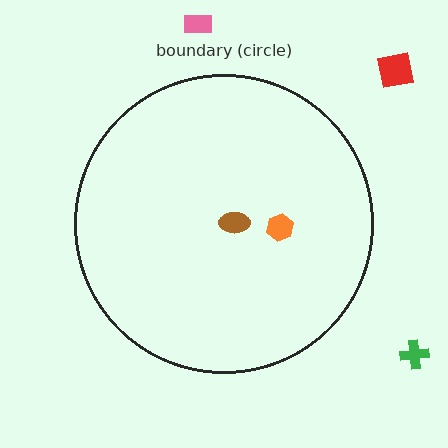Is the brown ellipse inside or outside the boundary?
Inside.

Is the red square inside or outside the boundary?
Outside.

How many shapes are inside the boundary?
2 inside, 3 outside.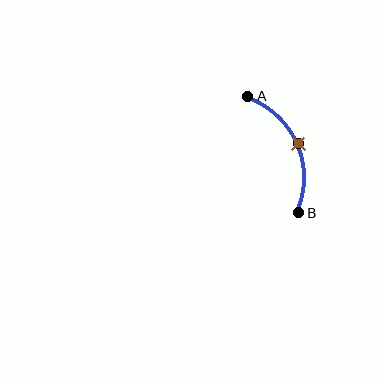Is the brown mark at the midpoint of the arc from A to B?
Yes. The brown mark lies on the arc at equal arc-length from both A and B — it is the arc midpoint.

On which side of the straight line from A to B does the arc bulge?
The arc bulges to the right of the straight line connecting A and B.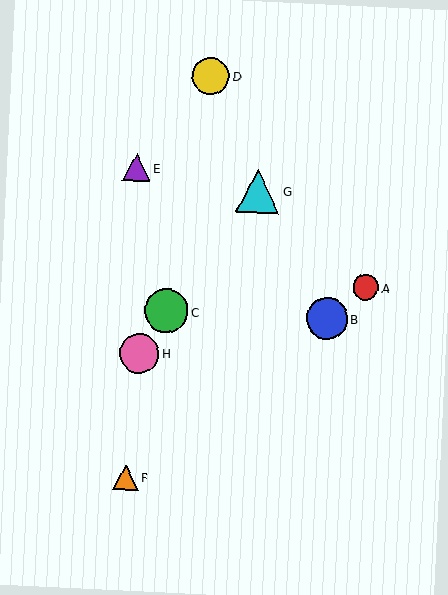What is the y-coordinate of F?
Object F is at y≈478.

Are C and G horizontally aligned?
No, C is at y≈311 and G is at y≈191.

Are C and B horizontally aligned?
Yes, both are at y≈311.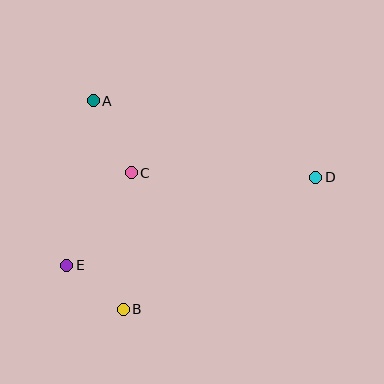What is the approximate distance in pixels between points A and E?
The distance between A and E is approximately 167 pixels.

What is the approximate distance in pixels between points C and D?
The distance between C and D is approximately 185 pixels.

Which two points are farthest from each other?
Points D and E are farthest from each other.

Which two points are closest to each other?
Points B and E are closest to each other.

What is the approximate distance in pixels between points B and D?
The distance between B and D is approximately 233 pixels.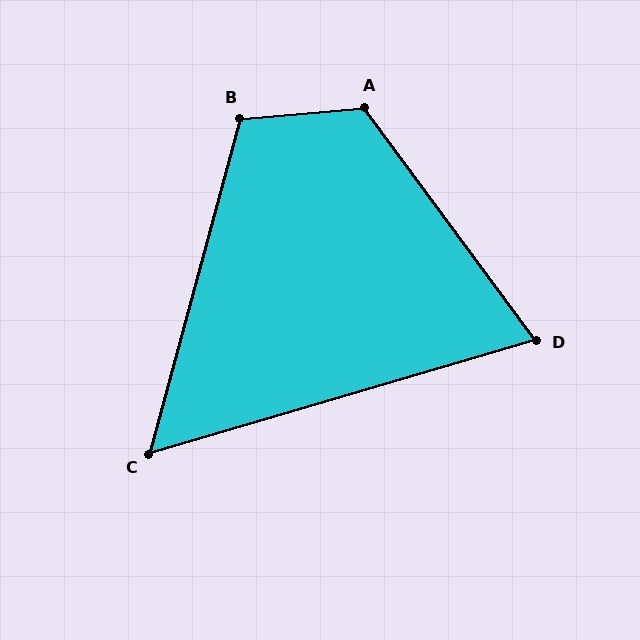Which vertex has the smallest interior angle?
C, at approximately 59 degrees.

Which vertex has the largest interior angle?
A, at approximately 121 degrees.